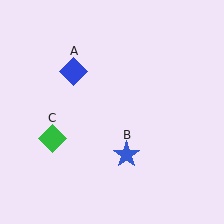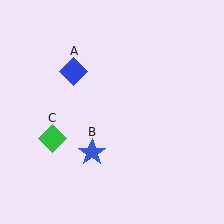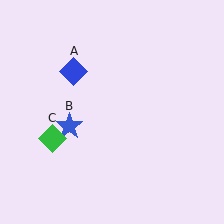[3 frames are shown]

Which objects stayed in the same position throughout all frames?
Blue diamond (object A) and green diamond (object C) remained stationary.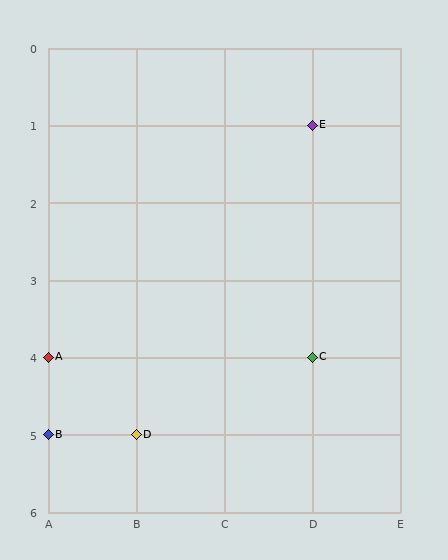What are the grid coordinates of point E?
Point E is at grid coordinates (D, 1).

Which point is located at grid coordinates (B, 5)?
Point D is at (B, 5).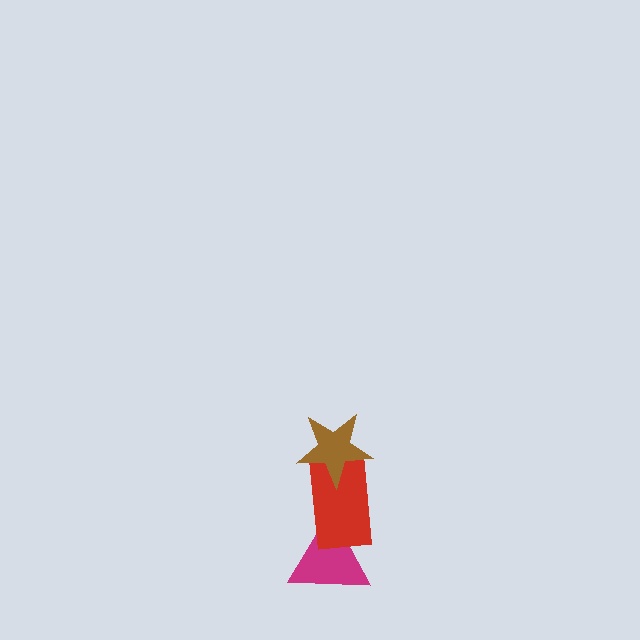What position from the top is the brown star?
The brown star is 1st from the top.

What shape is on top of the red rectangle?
The brown star is on top of the red rectangle.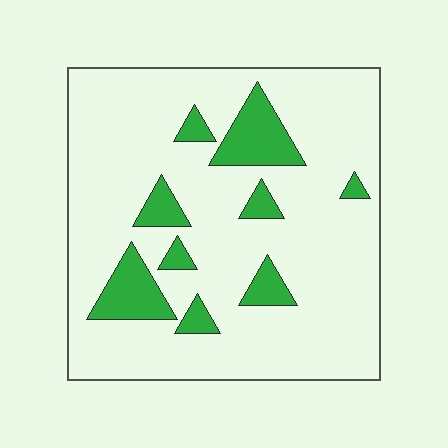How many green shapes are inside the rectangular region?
9.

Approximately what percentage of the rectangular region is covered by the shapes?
Approximately 15%.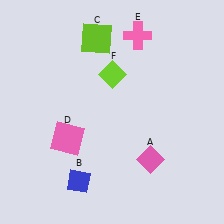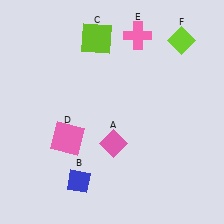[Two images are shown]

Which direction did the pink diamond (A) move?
The pink diamond (A) moved left.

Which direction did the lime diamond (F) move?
The lime diamond (F) moved right.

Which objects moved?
The objects that moved are: the pink diamond (A), the lime diamond (F).